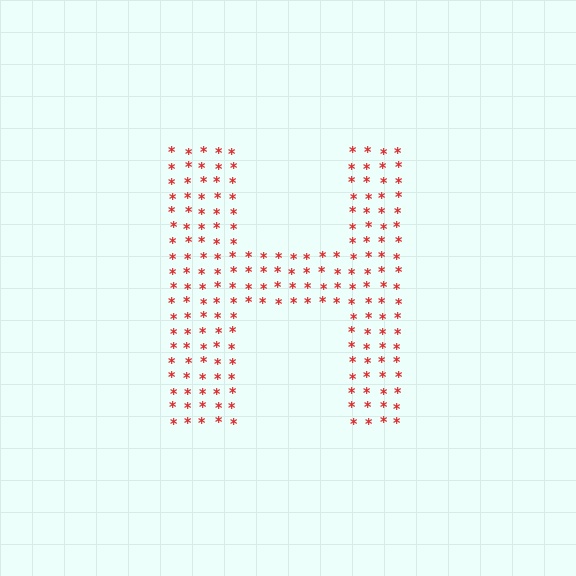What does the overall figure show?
The overall figure shows the letter H.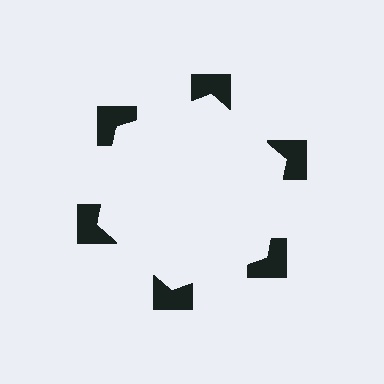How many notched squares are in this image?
There are 6 — one at each vertex of the illusory hexagon.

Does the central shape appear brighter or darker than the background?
It typically appears slightly brighter than the background, even though no actual brightness change is drawn.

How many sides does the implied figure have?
6 sides.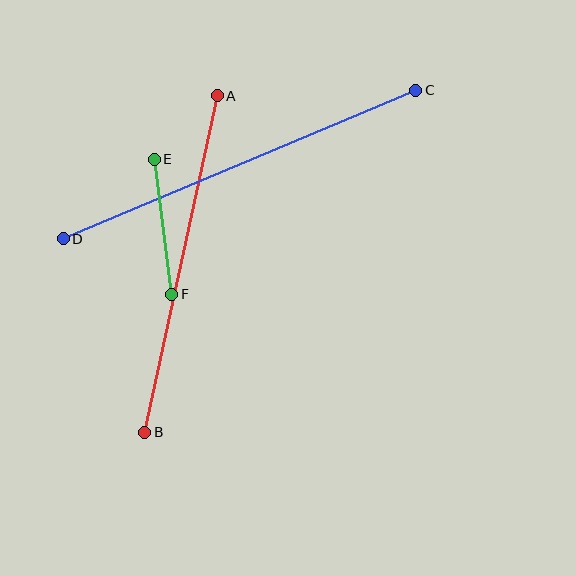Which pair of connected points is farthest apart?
Points C and D are farthest apart.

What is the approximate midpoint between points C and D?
The midpoint is at approximately (239, 165) pixels.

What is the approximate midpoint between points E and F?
The midpoint is at approximately (163, 227) pixels.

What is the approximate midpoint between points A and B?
The midpoint is at approximately (181, 264) pixels.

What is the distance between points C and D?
The distance is approximately 382 pixels.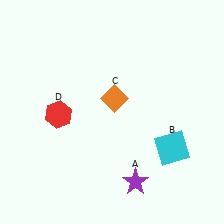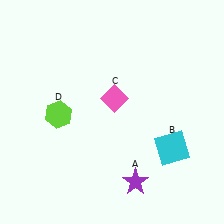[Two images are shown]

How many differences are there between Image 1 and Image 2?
There are 2 differences between the two images.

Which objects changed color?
C changed from orange to pink. D changed from red to lime.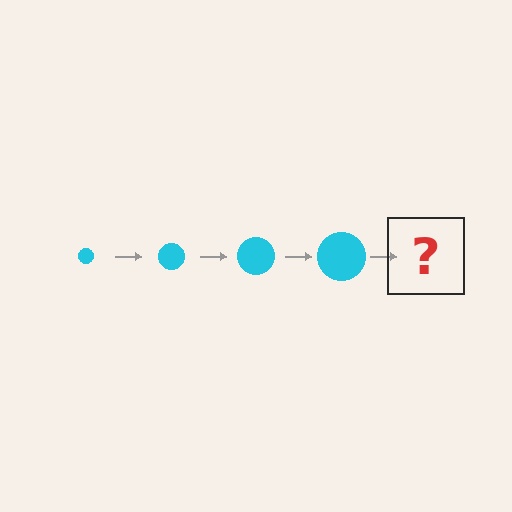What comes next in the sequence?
The next element should be a cyan circle, larger than the previous one.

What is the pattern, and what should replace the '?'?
The pattern is that the circle gets progressively larger each step. The '?' should be a cyan circle, larger than the previous one.